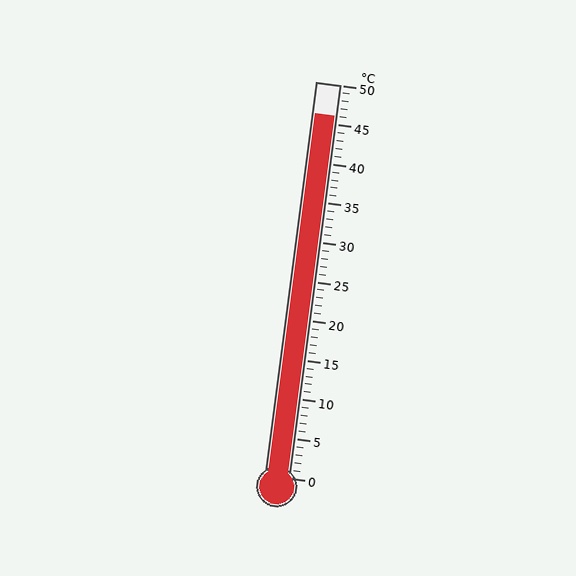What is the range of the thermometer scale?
The thermometer scale ranges from 0°C to 50°C.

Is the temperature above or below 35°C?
The temperature is above 35°C.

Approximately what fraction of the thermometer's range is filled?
The thermometer is filled to approximately 90% of its range.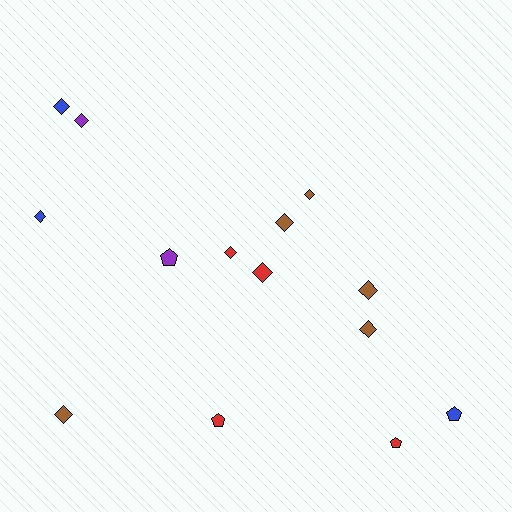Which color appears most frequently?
Brown, with 5 objects.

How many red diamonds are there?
There are 2 red diamonds.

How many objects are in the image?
There are 14 objects.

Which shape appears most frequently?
Diamond, with 10 objects.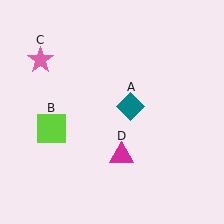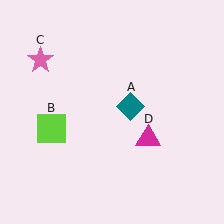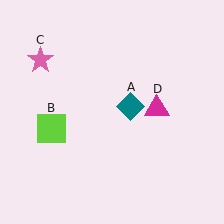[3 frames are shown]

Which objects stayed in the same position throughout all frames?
Teal diamond (object A) and lime square (object B) and pink star (object C) remained stationary.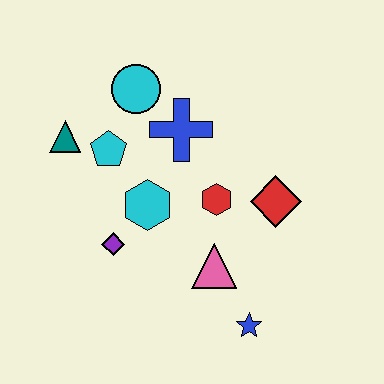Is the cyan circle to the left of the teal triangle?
No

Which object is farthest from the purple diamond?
The red diamond is farthest from the purple diamond.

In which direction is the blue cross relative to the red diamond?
The blue cross is to the left of the red diamond.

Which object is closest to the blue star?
The pink triangle is closest to the blue star.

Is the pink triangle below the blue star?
No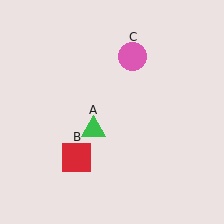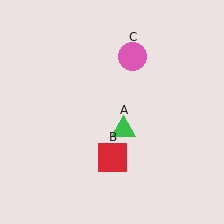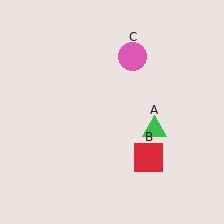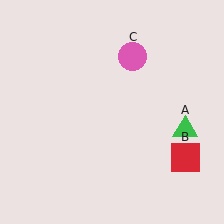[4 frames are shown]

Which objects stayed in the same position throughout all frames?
Pink circle (object C) remained stationary.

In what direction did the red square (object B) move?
The red square (object B) moved right.